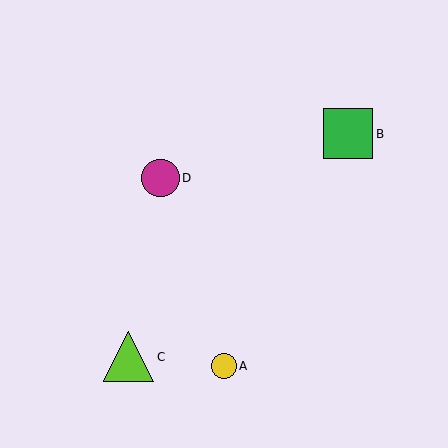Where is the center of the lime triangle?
The center of the lime triangle is at (129, 357).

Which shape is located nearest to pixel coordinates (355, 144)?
The green square (labeled B) at (348, 134) is nearest to that location.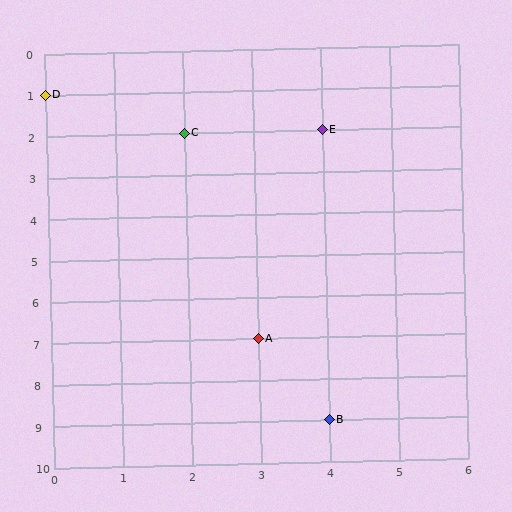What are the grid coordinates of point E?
Point E is at grid coordinates (4, 2).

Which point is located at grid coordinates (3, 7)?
Point A is at (3, 7).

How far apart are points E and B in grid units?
Points E and B are 7 rows apart.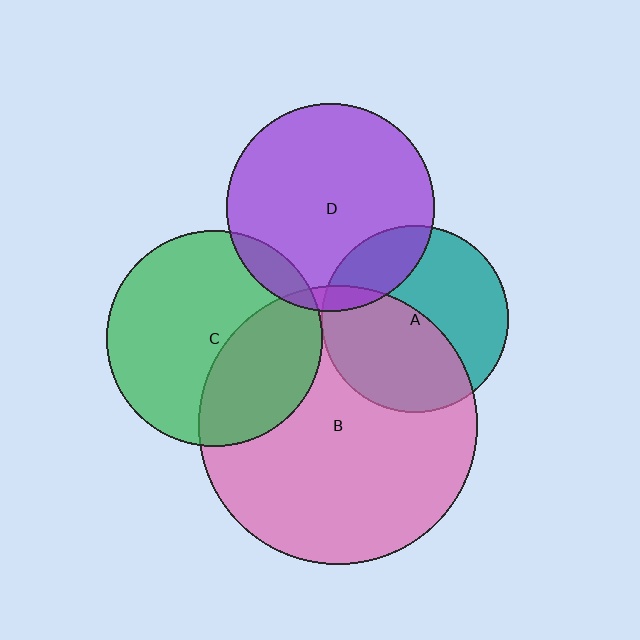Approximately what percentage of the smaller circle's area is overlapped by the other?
Approximately 20%.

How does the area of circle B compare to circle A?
Approximately 2.2 times.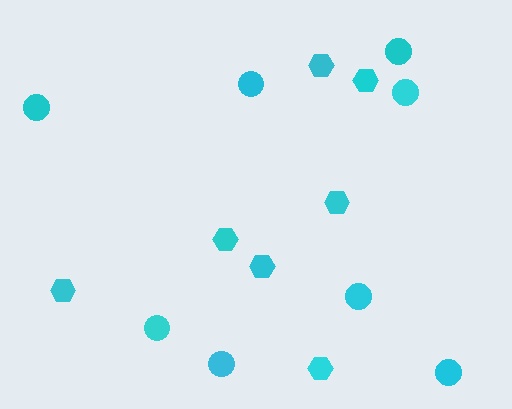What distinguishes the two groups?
There are 2 groups: one group of hexagons (7) and one group of circles (8).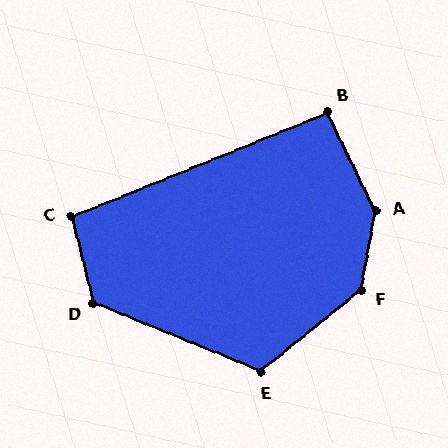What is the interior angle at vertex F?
Approximately 140 degrees (obtuse).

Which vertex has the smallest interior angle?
B, at approximately 94 degrees.